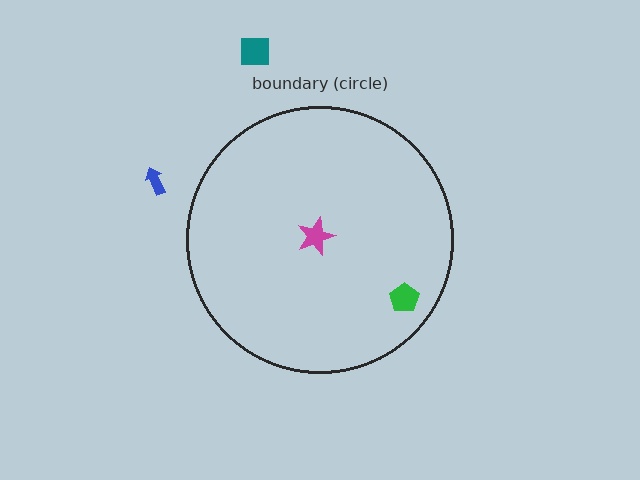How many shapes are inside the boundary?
2 inside, 2 outside.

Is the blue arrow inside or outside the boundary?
Outside.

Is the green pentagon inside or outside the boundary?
Inside.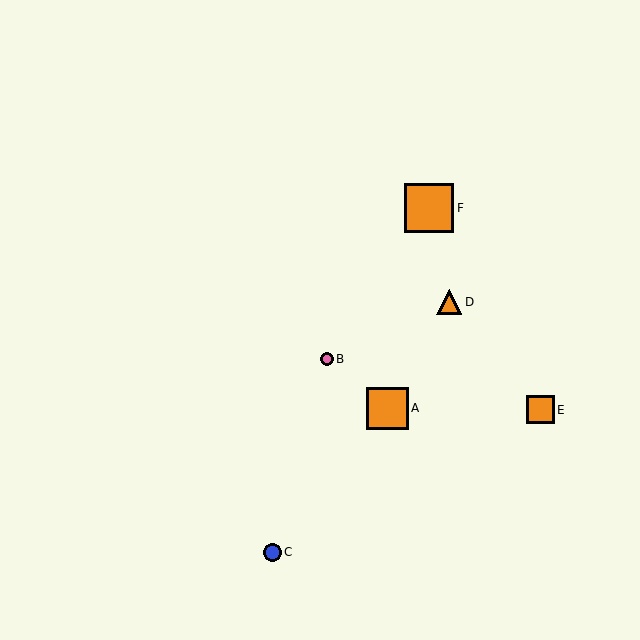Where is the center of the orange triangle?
The center of the orange triangle is at (449, 302).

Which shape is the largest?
The orange square (labeled F) is the largest.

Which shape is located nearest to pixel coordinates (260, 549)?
The blue circle (labeled C) at (272, 552) is nearest to that location.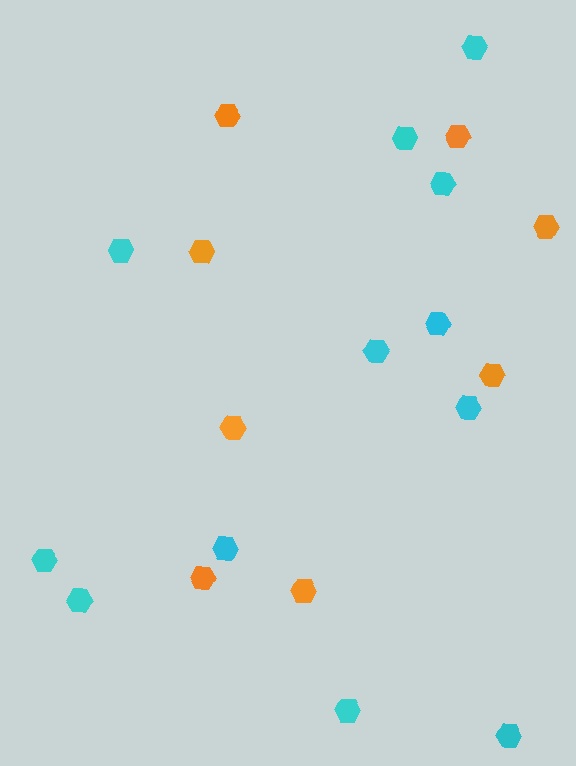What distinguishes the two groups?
There are 2 groups: one group of orange hexagons (8) and one group of cyan hexagons (12).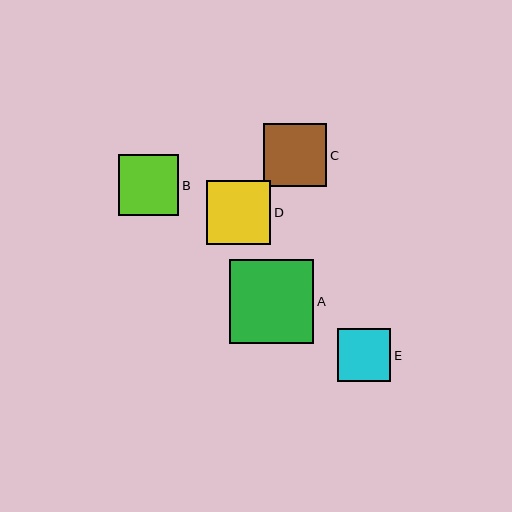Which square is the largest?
Square A is the largest with a size of approximately 84 pixels.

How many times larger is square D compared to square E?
Square D is approximately 1.2 times the size of square E.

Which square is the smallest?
Square E is the smallest with a size of approximately 53 pixels.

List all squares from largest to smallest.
From largest to smallest: A, D, C, B, E.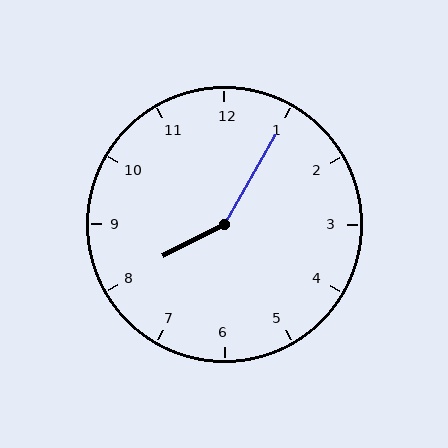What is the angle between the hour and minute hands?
Approximately 148 degrees.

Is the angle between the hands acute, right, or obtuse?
It is obtuse.